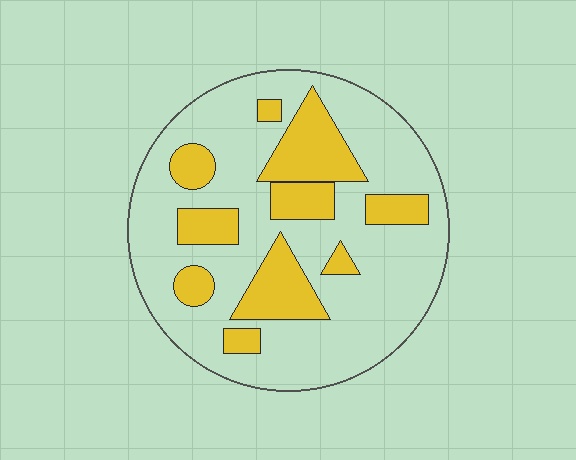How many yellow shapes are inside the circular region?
10.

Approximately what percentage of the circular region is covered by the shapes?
Approximately 25%.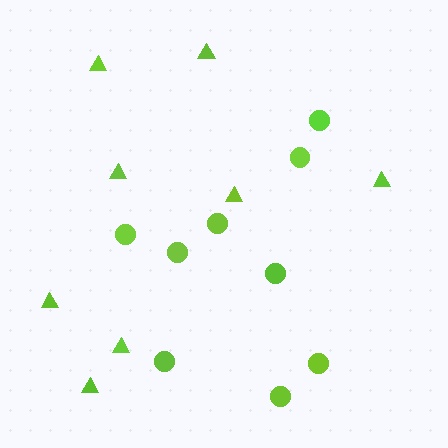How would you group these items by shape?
There are 2 groups: one group of circles (9) and one group of triangles (8).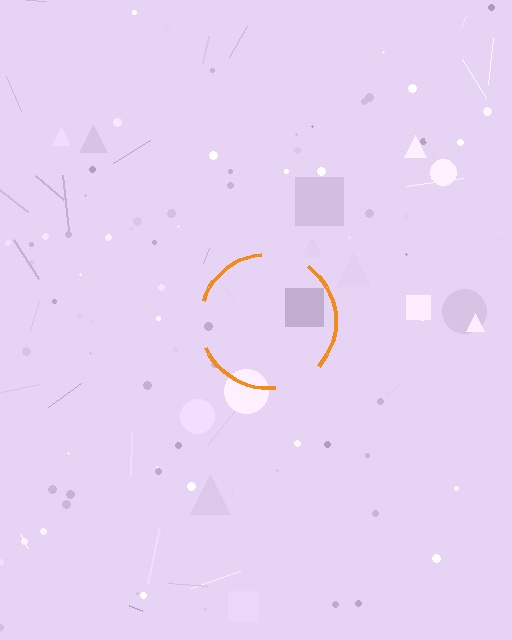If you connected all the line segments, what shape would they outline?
They would outline a circle.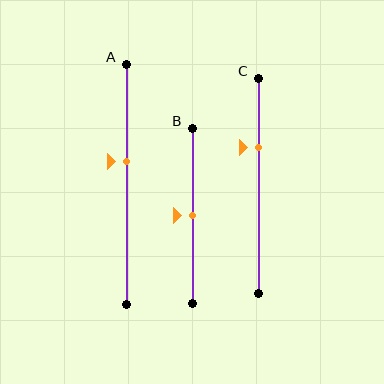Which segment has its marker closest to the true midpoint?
Segment B has its marker closest to the true midpoint.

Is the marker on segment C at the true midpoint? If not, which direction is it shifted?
No, the marker on segment C is shifted upward by about 18% of the segment length.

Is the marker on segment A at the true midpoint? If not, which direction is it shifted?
No, the marker on segment A is shifted upward by about 10% of the segment length.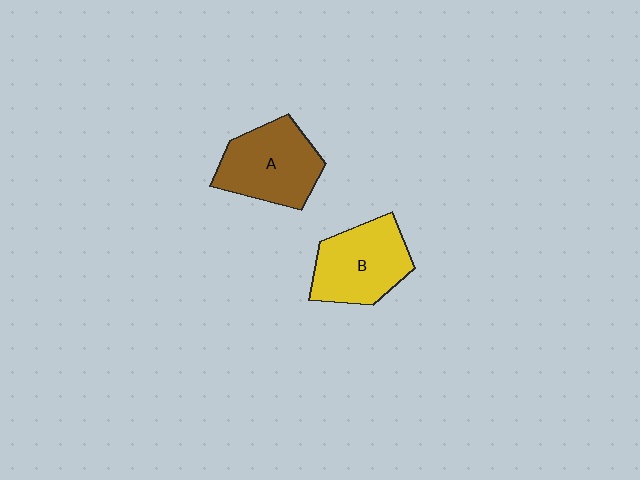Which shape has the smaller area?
Shape B (yellow).